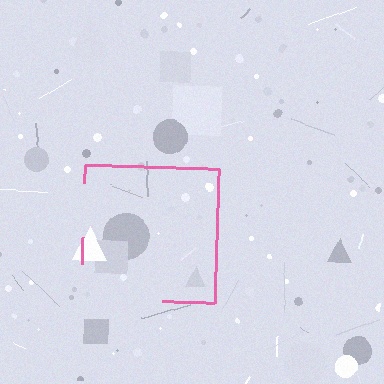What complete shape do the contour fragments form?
The contour fragments form a square.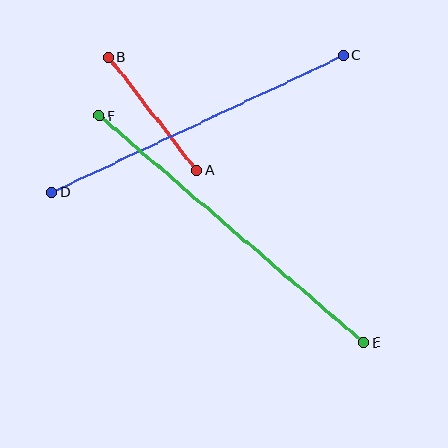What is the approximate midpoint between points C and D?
The midpoint is at approximately (198, 124) pixels.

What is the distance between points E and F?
The distance is approximately 349 pixels.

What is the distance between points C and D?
The distance is approximately 322 pixels.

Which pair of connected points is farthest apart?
Points E and F are farthest apart.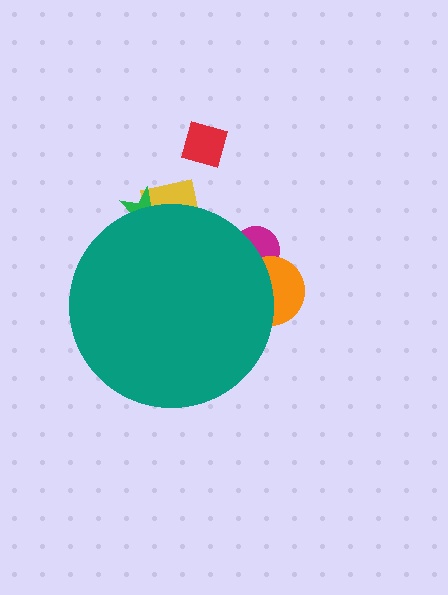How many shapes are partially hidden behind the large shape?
4 shapes are partially hidden.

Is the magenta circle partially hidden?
Yes, the magenta circle is partially hidden behind the teal circle.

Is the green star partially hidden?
Yes, the green star is partially hidden behind the teal circle.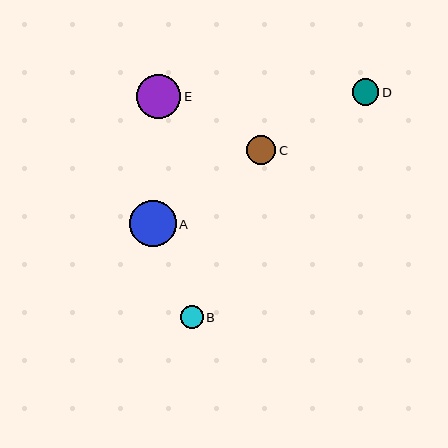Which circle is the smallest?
Circle B is the smallest with a size of approximately 23 pixels.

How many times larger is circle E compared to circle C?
Circle E is approximately 1.5 times the size of circle C.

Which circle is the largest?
Circle A is the largest with a size of approximately 46 pixels.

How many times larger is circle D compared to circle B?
Circle D is approximately 1.1 times the size of circle B.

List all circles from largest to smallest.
From largest to smallest: A, E, C, D, B.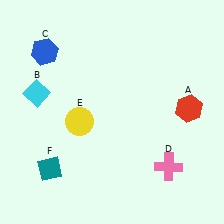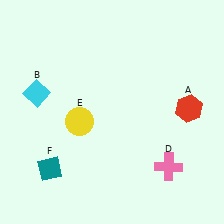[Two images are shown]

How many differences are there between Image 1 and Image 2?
There is 1 difference between the two images.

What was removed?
The blue hexagon (C) was removed in Image 2.